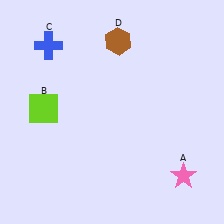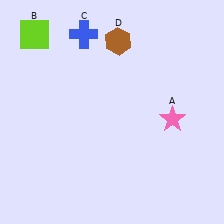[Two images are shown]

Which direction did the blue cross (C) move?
The blue cross (C) moved right.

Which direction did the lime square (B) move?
The lime square (B) moved up.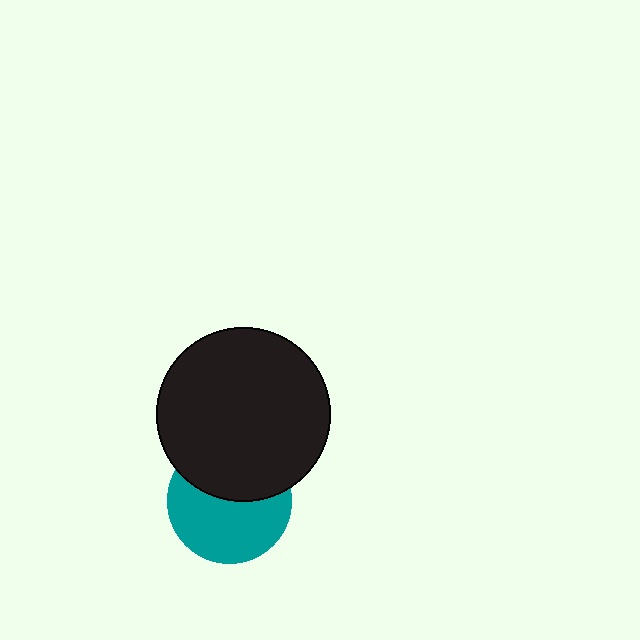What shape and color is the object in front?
The object in front is a black circle.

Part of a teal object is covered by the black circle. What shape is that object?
It is a circle.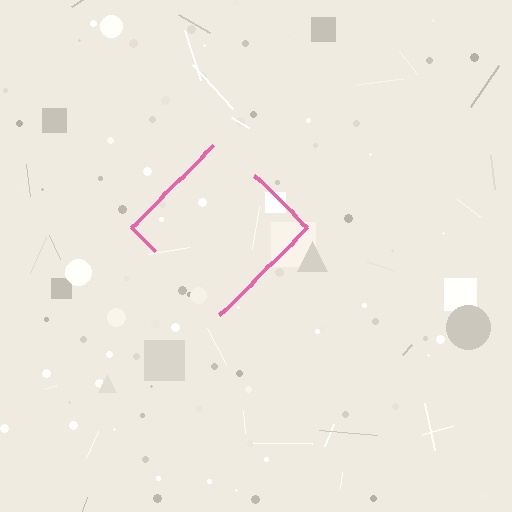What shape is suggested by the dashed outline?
The dashed outline suggests a diamond.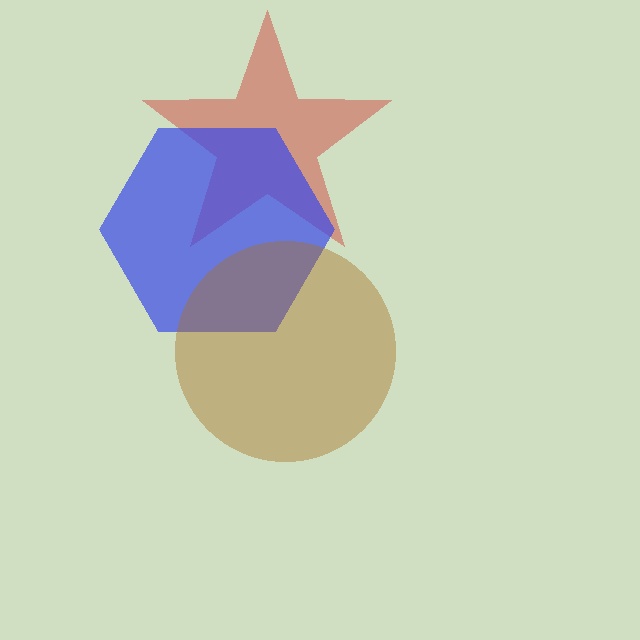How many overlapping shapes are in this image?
There are 3 overlapping shapes in the image.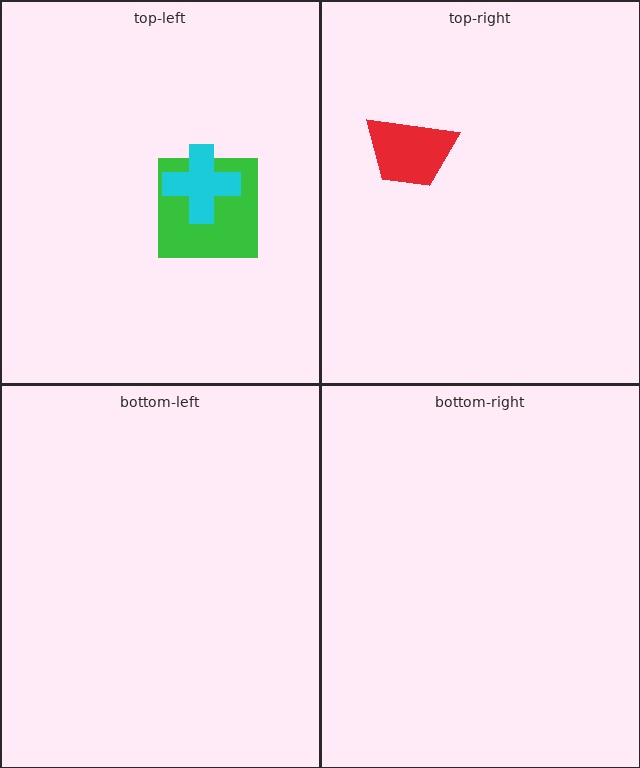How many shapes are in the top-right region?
1.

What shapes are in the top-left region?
The green square, the cyan cross.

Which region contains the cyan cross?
The top-left region.